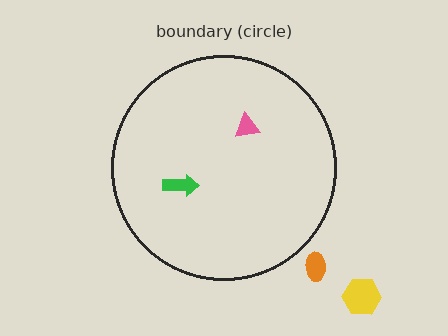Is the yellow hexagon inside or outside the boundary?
Outside.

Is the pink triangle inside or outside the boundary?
Inside.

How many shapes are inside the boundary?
2 inside, 2 outside.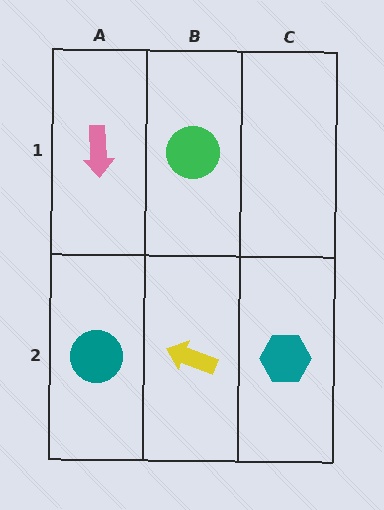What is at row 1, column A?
A pink arrow.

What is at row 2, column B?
A yellow arrow.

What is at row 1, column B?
A green circle.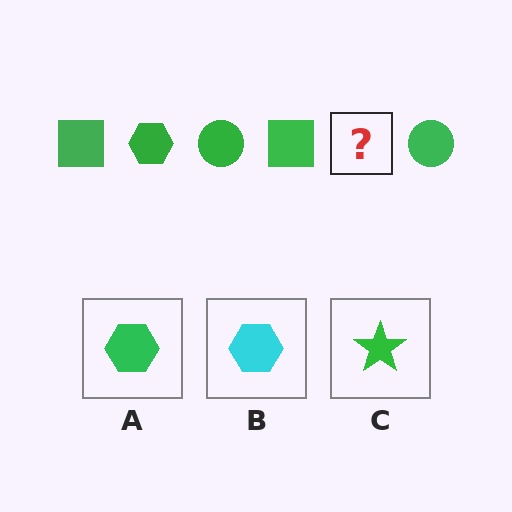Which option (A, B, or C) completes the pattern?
A.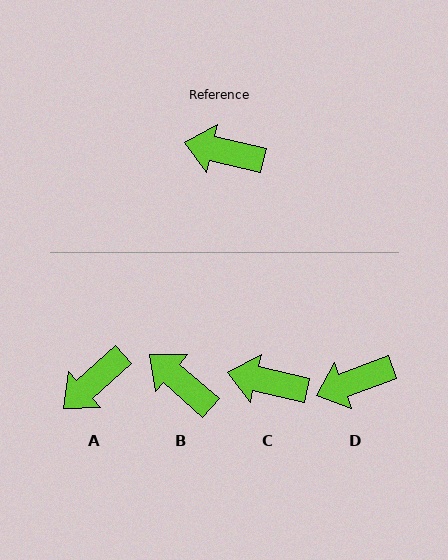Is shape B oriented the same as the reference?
No, it is off by about 28 degrees.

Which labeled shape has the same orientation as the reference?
C.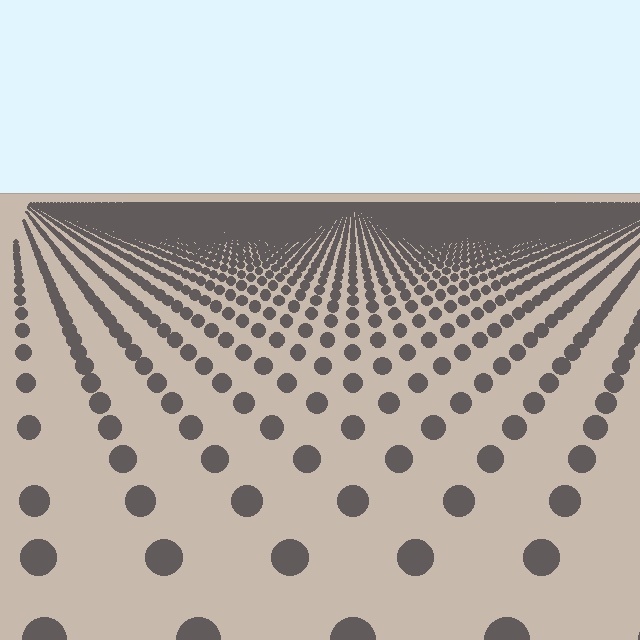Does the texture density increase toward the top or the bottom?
Density increases toward the top.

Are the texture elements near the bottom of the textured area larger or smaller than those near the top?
Larger. Near the bottom, elements are closer to the viewer and appear at a bigger on-screen size.